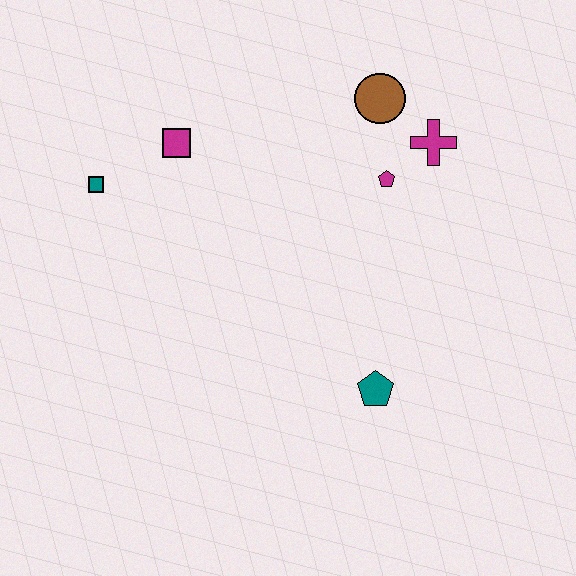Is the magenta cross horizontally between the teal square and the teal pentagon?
No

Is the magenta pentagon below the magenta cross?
Yes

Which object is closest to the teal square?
The magenta square is closest to the teal square.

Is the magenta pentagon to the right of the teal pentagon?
Yes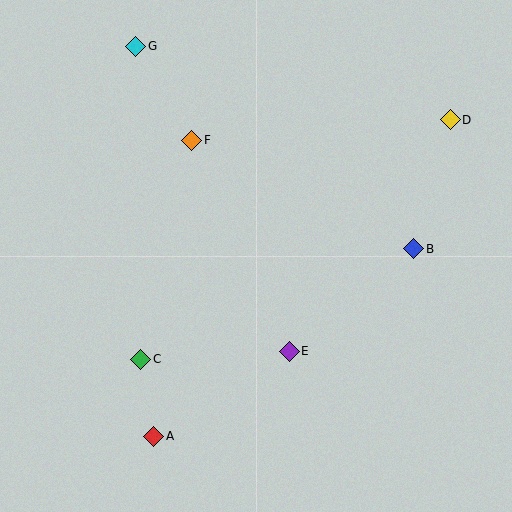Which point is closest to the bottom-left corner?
Point A is closest to the bottom-left corner.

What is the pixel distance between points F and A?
The distance between F and A is 299 pixels.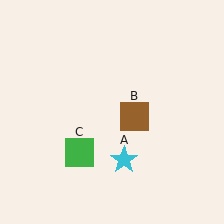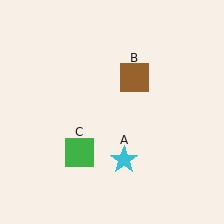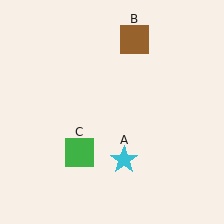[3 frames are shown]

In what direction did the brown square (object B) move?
The brown square (object B) moved up.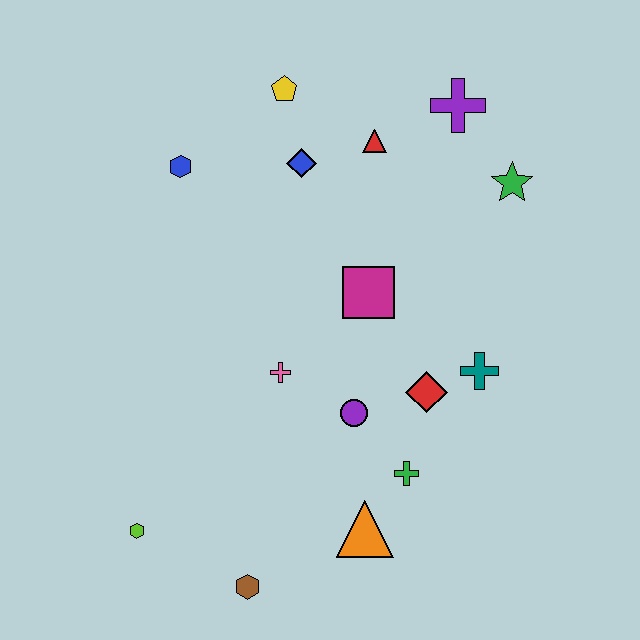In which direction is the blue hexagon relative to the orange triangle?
The blue hexagon is above the orange triangle.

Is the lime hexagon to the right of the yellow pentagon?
No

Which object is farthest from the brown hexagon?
The purple cross is farthest from the brown hexagon.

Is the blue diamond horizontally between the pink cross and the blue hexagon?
No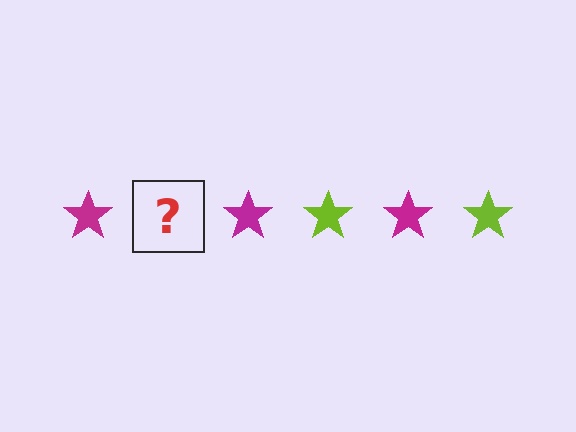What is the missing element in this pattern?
The missing element is a lime star.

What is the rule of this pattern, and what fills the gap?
The rule is that the pattern cycles through magenta, lime stars. The gap should be filled with a lime star.